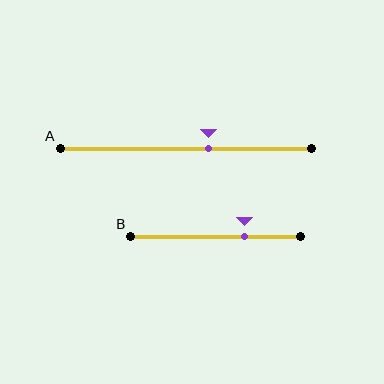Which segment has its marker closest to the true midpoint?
Segment A has its marker closest to the true midpoint.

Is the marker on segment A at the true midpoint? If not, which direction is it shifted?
No, the marker on segment A is shifted to the right by about 9% of the segment length.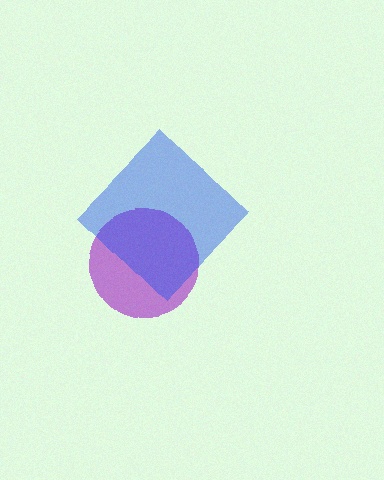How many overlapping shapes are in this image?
There are 2 overlapping shapes in the image.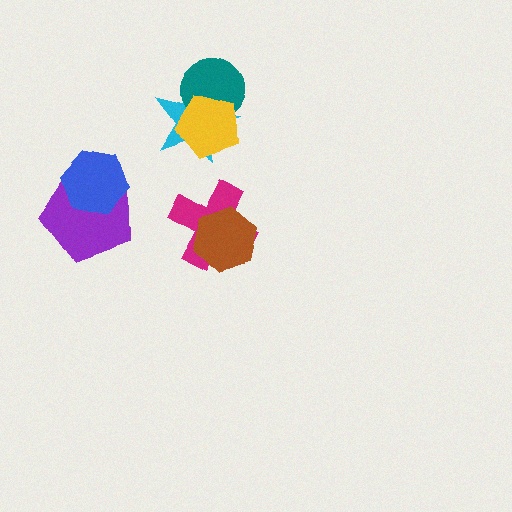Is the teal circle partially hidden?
Yes, it is partially covered by another shape.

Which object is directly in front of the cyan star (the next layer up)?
The teal circle is directly in front of the cyan star.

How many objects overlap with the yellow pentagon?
2 objects overlap with the yellow pentagon.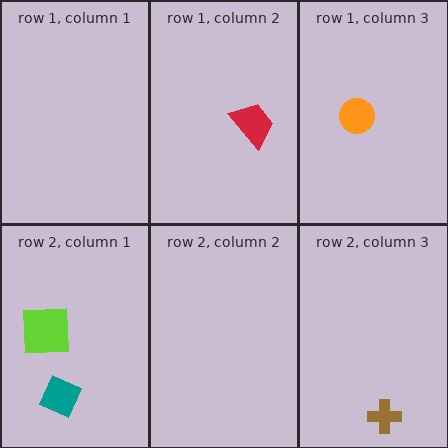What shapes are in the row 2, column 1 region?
The teal diamond, the lime square.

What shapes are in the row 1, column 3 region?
The orange circle.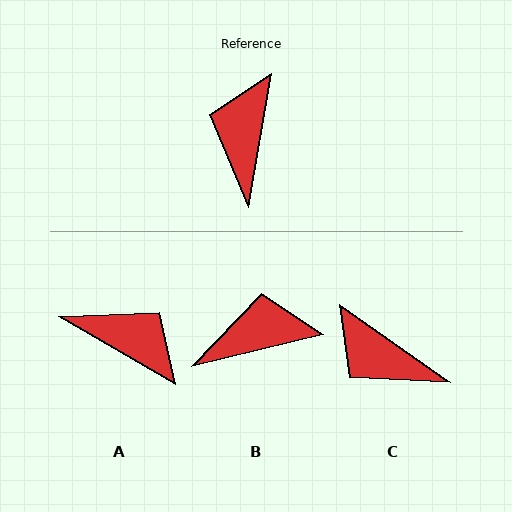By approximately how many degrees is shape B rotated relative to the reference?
Approximately 67 degrees clockwise.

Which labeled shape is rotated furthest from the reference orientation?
A, about 111 degrees away.